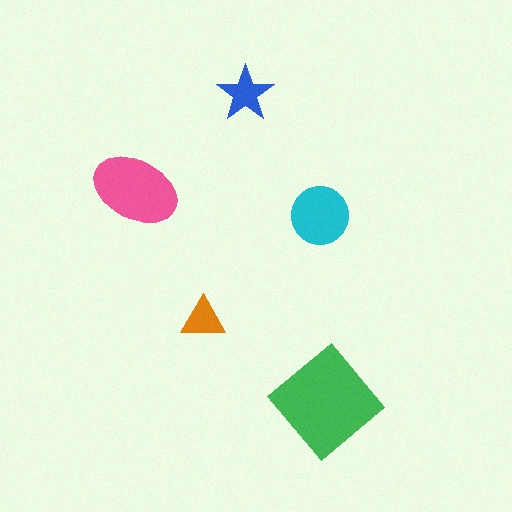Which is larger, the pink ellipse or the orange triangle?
The pink ellipse.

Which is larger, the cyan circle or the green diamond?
The green diamond.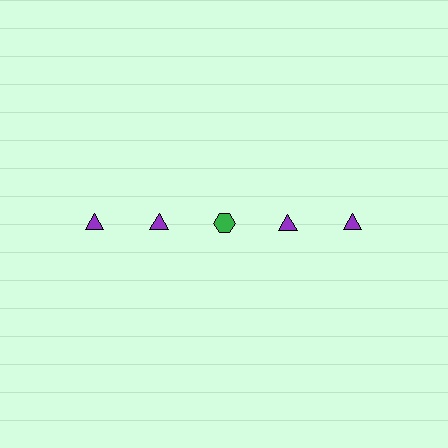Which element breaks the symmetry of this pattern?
The green hexagon in the top row, center column breaks the symmetry. All other shapes are purple triangles.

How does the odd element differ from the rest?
It differs in both color (green instead of purple) and shape (hexagon instead of triangle).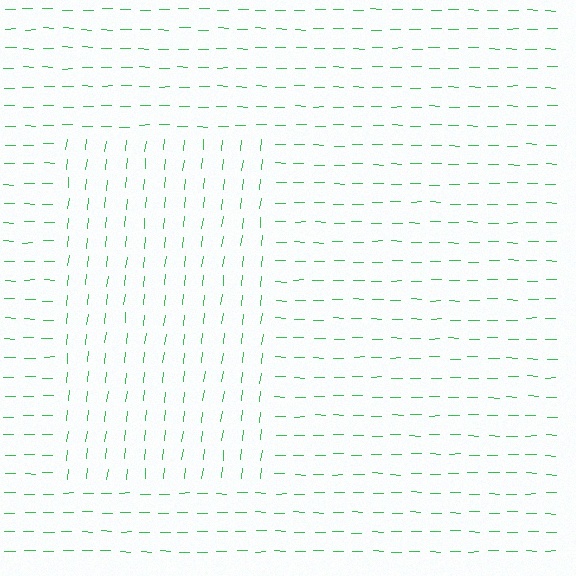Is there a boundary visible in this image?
Yes, there is a texture boundary formed by a change in line orientation.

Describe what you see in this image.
The image is filled with small green line segments. A rectangle region in the image has lines oriented differently from the surrounding lines, creating a visible texture boundary.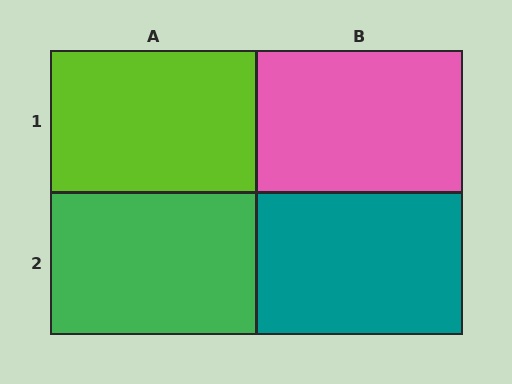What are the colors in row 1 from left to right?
Lime, pink.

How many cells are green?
1 cell is green.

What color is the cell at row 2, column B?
Teal.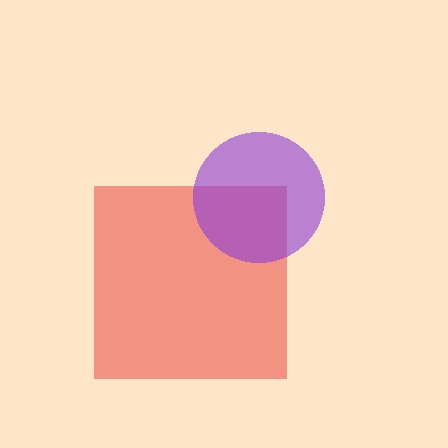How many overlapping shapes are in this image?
There are 2 overlapping shapes in the image.